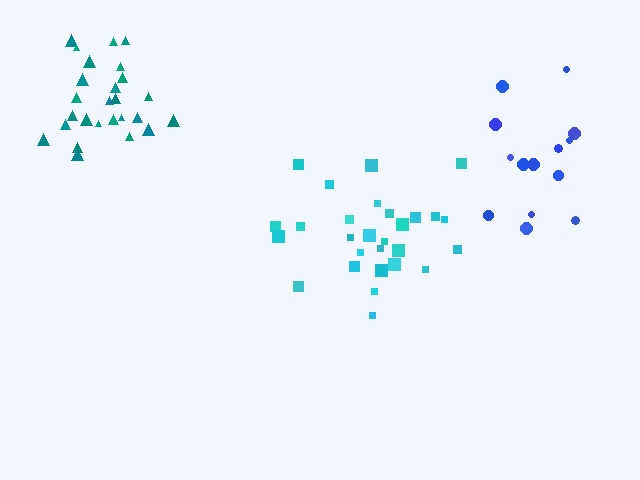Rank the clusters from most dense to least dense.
teal, cyan, blue.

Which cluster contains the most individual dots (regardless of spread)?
Cyan (28).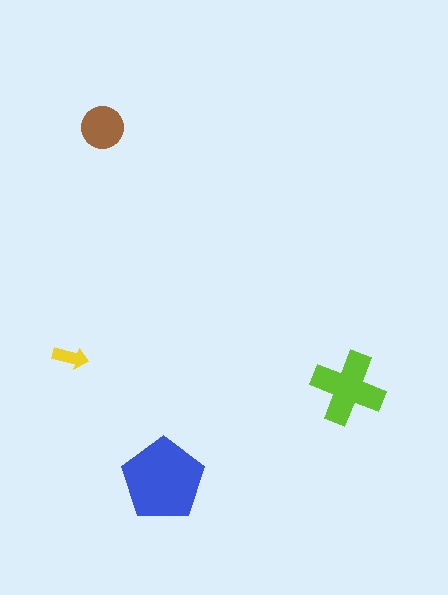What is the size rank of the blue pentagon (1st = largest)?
1st.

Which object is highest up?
The brown circle is topmost.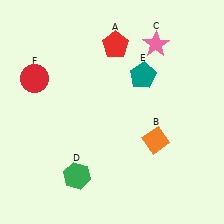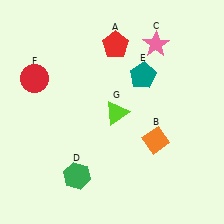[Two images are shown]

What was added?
A lime triangle (G) was added in Image 2.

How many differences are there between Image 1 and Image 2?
There is 1 difference between the two images.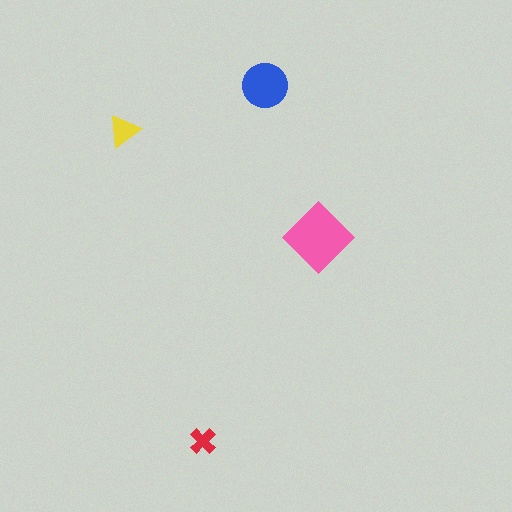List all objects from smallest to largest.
The red cross, the yellow triangle, the blue circle, the pink diamond.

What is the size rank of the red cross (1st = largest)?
4th.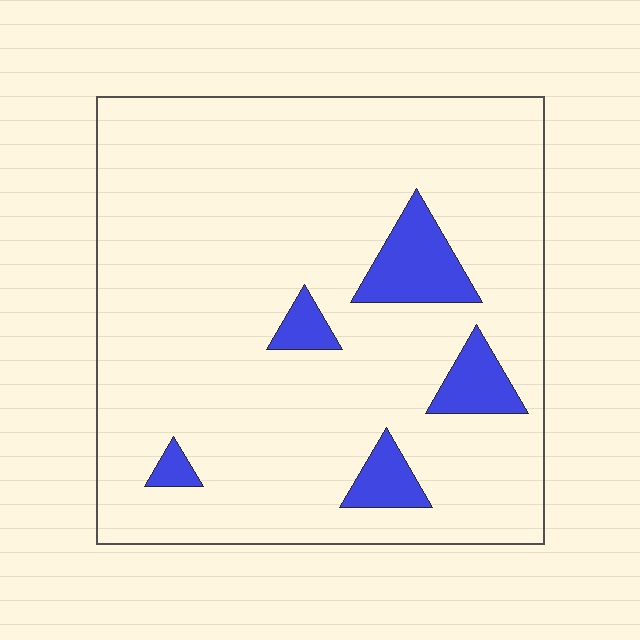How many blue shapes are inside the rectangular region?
5.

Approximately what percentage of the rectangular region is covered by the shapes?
Approximately 10%.